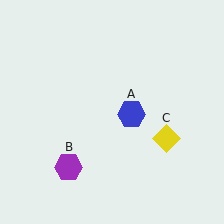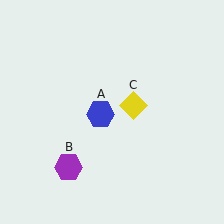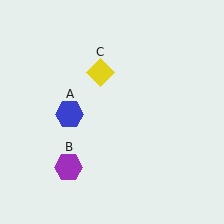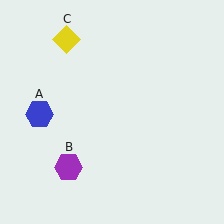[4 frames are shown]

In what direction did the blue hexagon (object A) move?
The blue hexagon (object A) moved left.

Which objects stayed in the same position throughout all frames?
Purple hexagon (object B) remained stationary.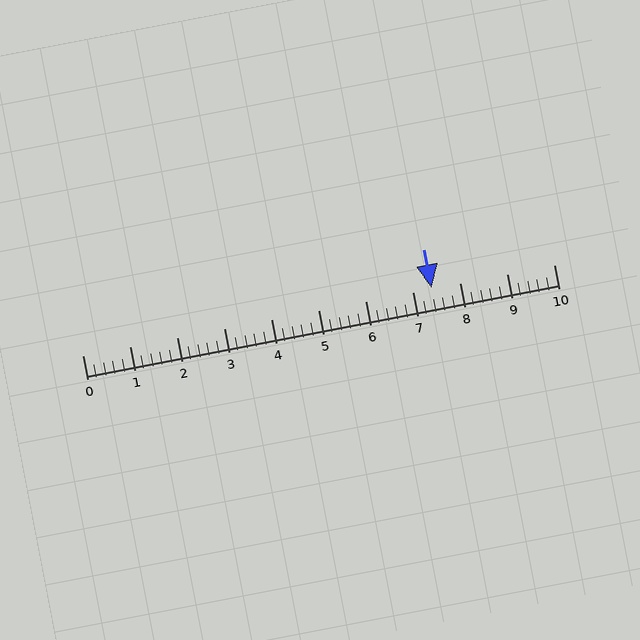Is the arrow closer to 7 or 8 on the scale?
The arrow is closer to 7.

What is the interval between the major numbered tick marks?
The major tick marks are spaced 1 units apart.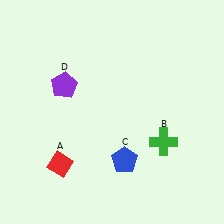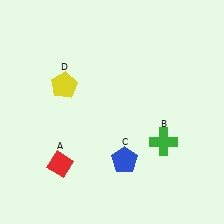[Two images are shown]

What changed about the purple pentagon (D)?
In Image 1, D is purple. In Image 2, it changed to yellow.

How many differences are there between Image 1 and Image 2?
There is 1 difference between the two images.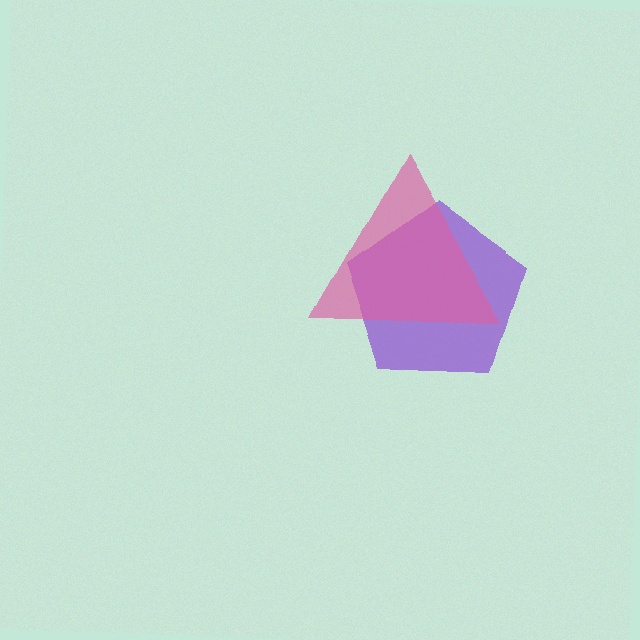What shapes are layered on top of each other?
The layered shapes are: a purple pentagon, a pink triangle.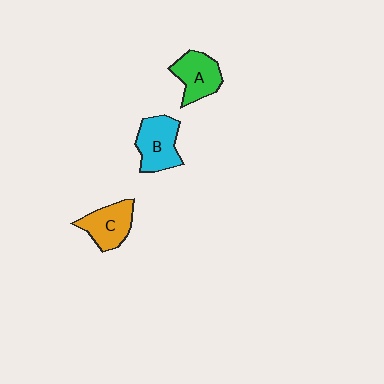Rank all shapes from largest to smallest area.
From largest to smallest: B (cyan), C (orange), A (green).